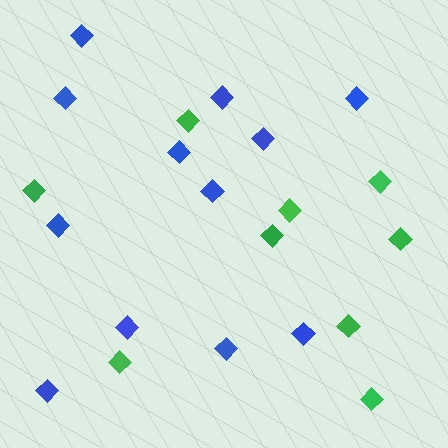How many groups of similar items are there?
There are 2 groups: one group of green diamonds (9) and one group of blue diamonds (12).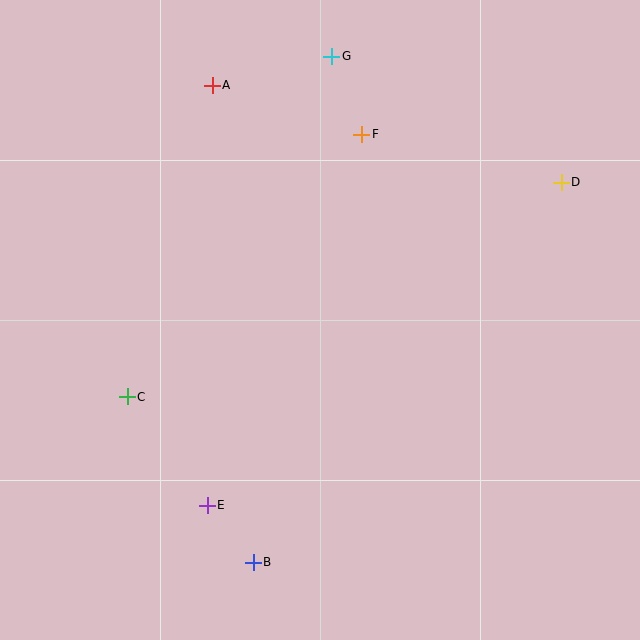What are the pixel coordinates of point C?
Point C is at (127, 397).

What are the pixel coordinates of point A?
Point A is at (212, 85).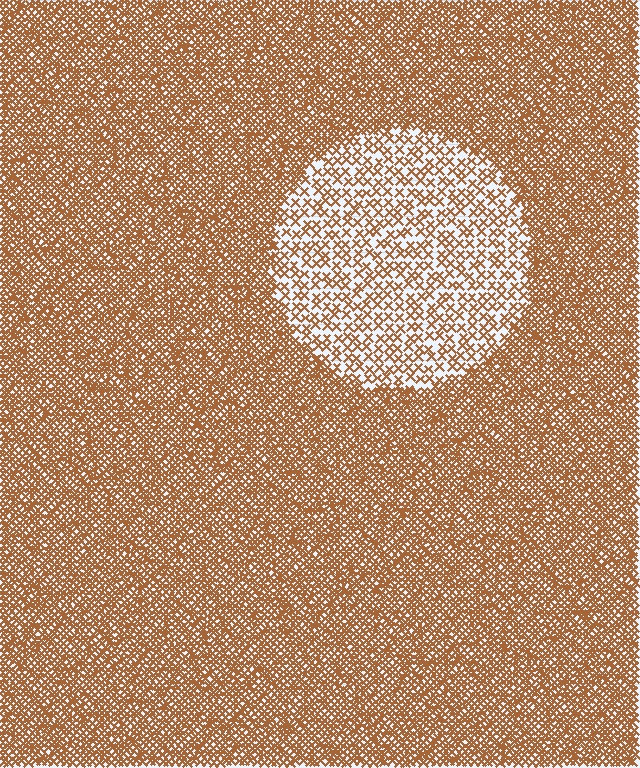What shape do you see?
I see a circle.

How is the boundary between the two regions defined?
The boundary is defined by a change in element density (approximately 2.6x ratio). All elements are the same color, size, and shape.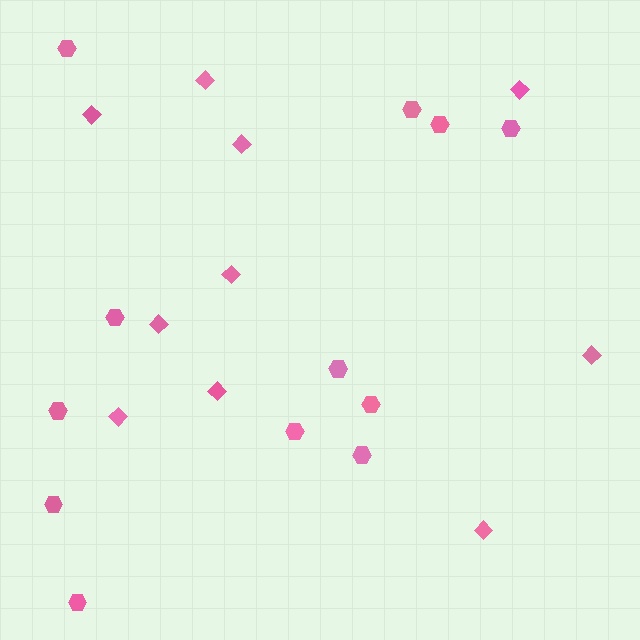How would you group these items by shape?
There are 2 groups: one group of diamonds (10) and one group of hexagons (12).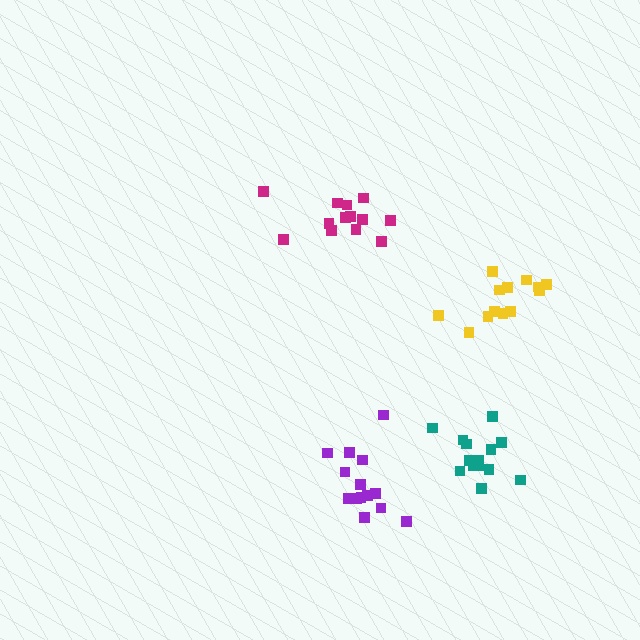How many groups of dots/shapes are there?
There are 4 groups.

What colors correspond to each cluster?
The clusters are colored: magenta, yellow, purple, teal.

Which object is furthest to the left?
The magenta cluster is leftmost.